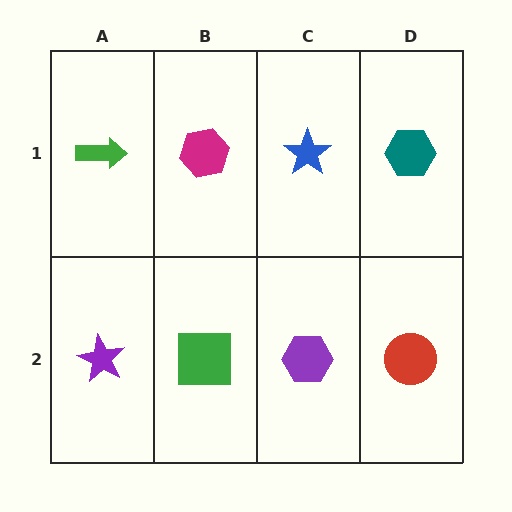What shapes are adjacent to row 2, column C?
A blue star (row 1, column C), a green square (row 2, column B), a red circle (row 2, column D).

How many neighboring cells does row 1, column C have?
3.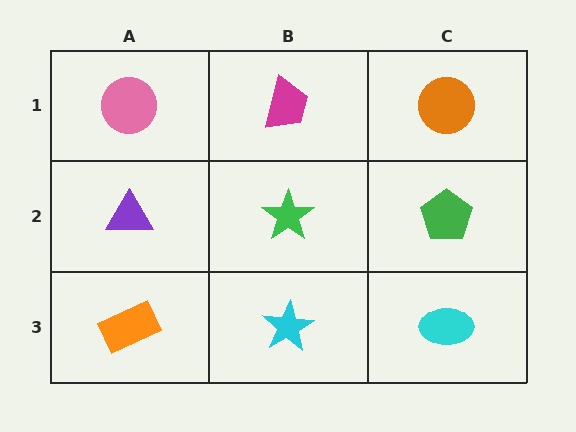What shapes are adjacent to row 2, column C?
An orange circle (row 1, column C), a cyan ellipse (row 3, column C), a green star (row 2, column B).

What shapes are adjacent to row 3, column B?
A green star (row 2, column B), an orange rectangle (row 3, column A), a cyan ellipse (row 3, column C).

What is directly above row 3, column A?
A purple triangle.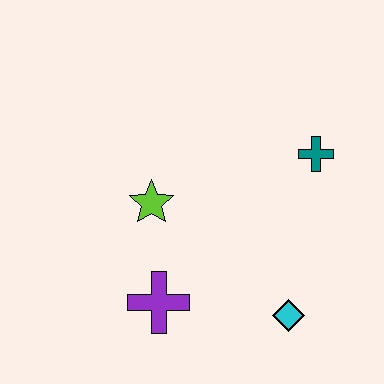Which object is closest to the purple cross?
The lime star is closest to the purple cross.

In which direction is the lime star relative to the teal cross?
The lime star is to the left of the teal cross.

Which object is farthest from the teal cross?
The purple cross is farthest from the teal cross.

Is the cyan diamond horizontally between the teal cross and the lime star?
Yes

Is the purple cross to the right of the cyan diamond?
No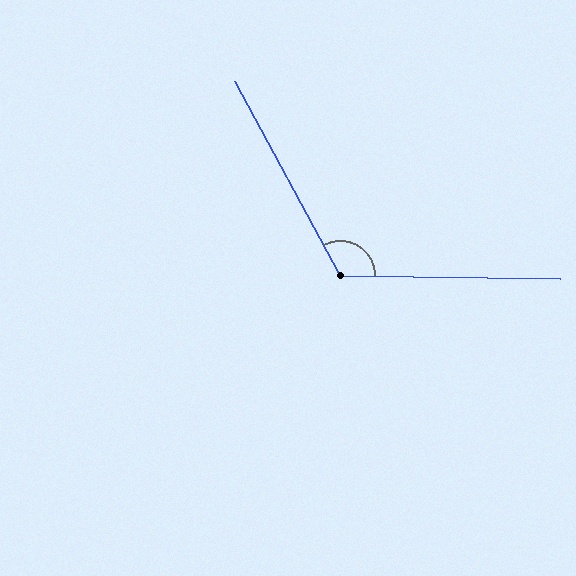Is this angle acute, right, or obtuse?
It is obtuse.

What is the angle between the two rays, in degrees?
Approximately 119 degrees.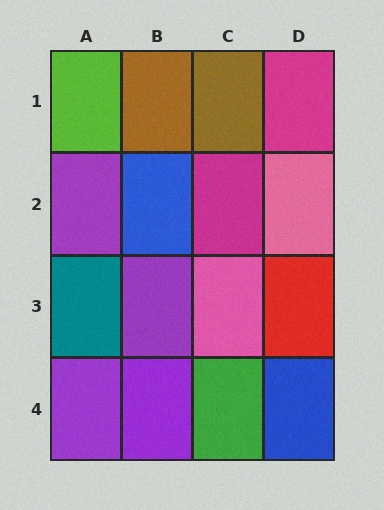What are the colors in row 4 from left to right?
Purple, purple, green, blue.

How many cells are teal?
1 cell is teal.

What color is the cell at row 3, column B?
Purple.